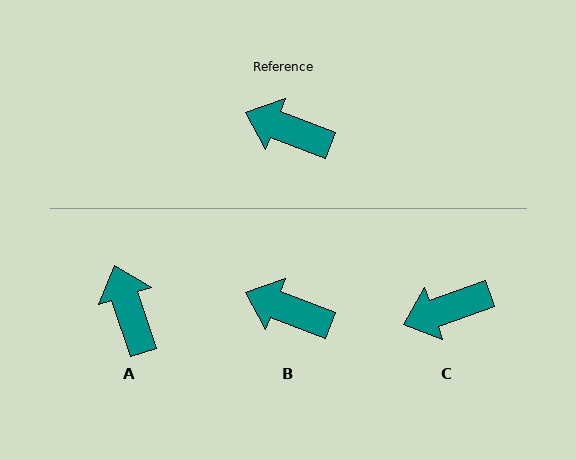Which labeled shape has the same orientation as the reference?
B.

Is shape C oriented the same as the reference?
No, it is off by about 41 degrees.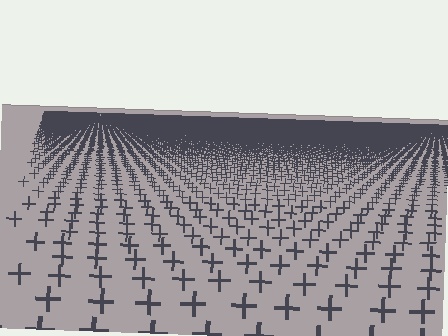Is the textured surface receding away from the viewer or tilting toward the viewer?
The surface is receding away from the viewer. Texture elements get smaller and denser toward the top.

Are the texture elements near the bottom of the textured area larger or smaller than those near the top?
Larger. Near the bottom, elements are closer to the viewer and appear at a bigger on-screen size.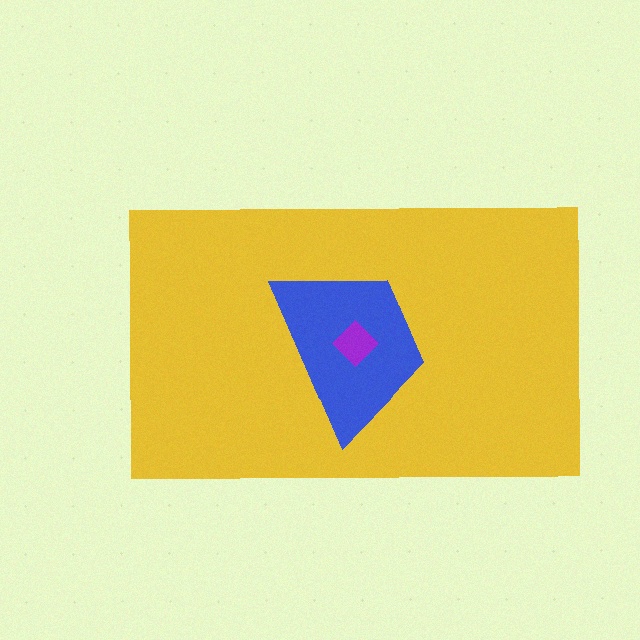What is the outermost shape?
The yellow rectangle.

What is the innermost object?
The purple diamond.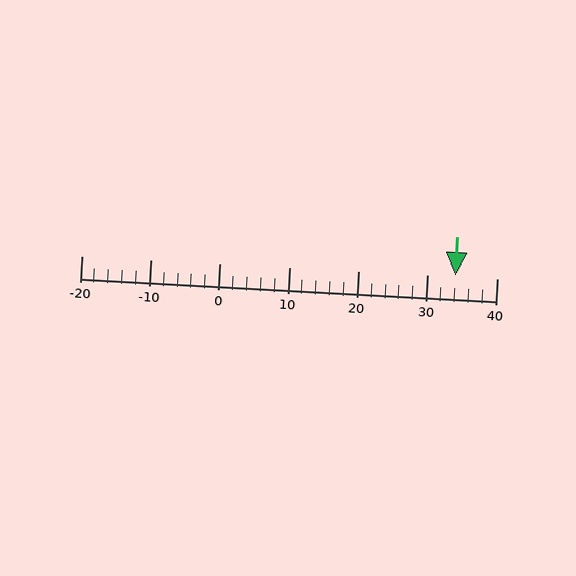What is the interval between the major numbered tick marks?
The major tick marks are spaced 10 units apart.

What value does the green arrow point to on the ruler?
The green arrow points to approximately 34.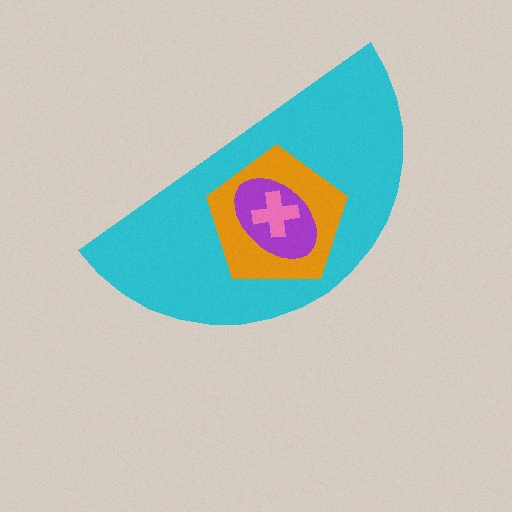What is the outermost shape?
The cyan semicircle.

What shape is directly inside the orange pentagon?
The purple ellipse.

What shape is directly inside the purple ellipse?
The pink cross.